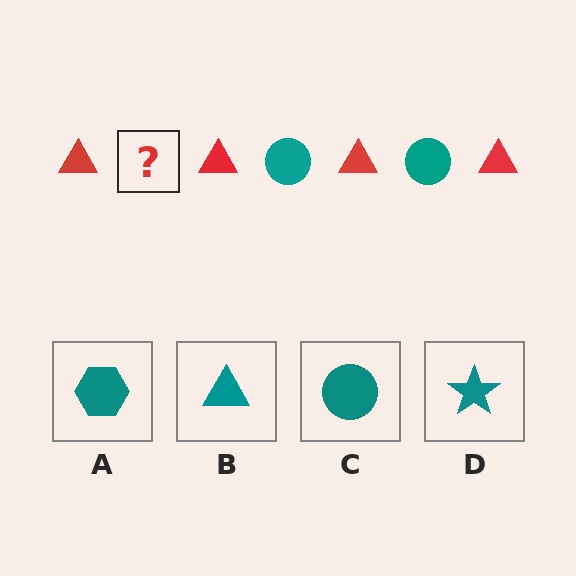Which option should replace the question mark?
Option C.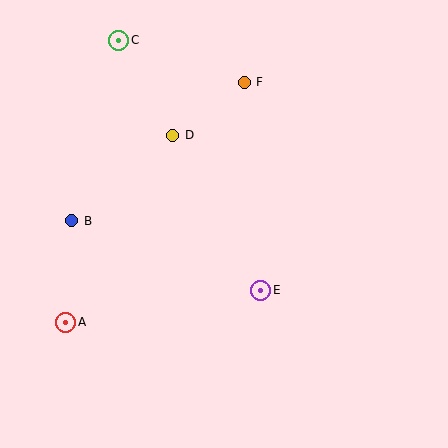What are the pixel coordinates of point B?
Point B is at (72, 221).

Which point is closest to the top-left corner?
Point C is closest to the top-left corner.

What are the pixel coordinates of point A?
Point A is at (66, 322).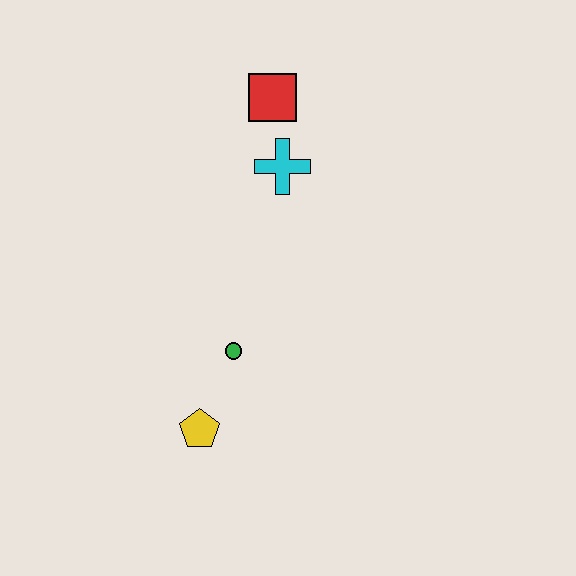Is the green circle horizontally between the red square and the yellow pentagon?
Yes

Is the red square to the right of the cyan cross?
No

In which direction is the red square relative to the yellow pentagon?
The red square is above the yellow pentagon.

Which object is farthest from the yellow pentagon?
The red square is farthest from the yellow pentagon.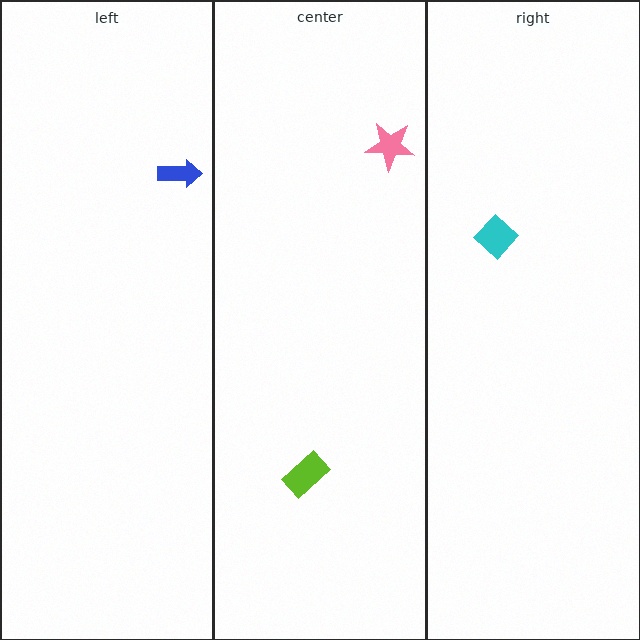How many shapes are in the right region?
1.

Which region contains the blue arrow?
The left region.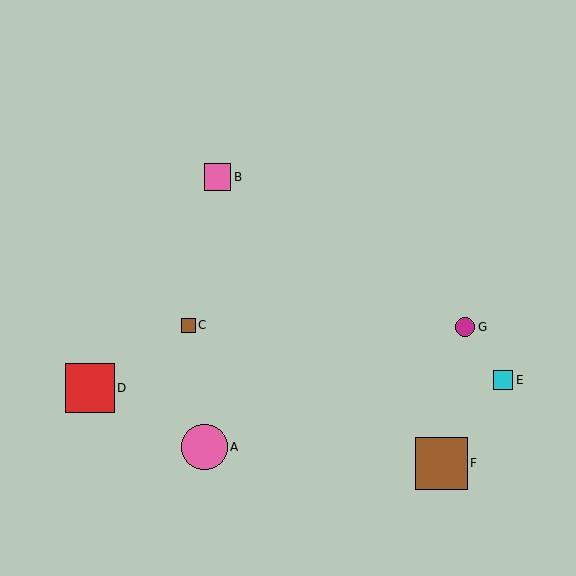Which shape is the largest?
The brown square (labeled F) is the largest.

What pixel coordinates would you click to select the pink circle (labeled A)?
Click at (204, 447) to select the pink circle A.